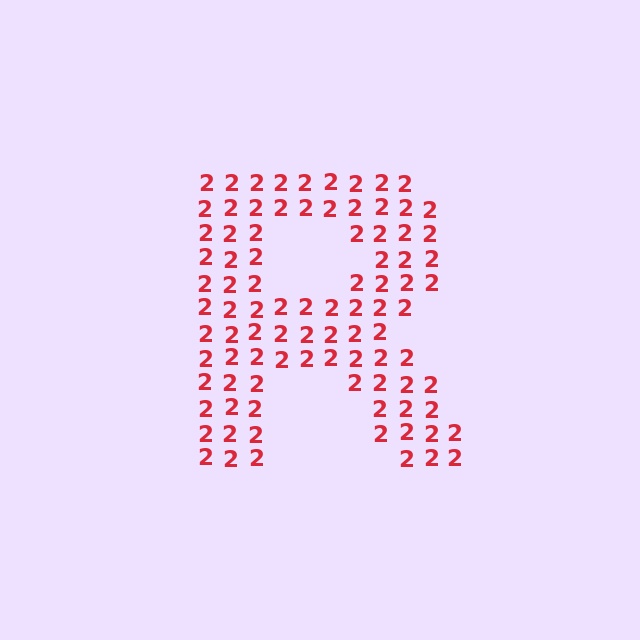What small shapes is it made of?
It is made of small digit 2's.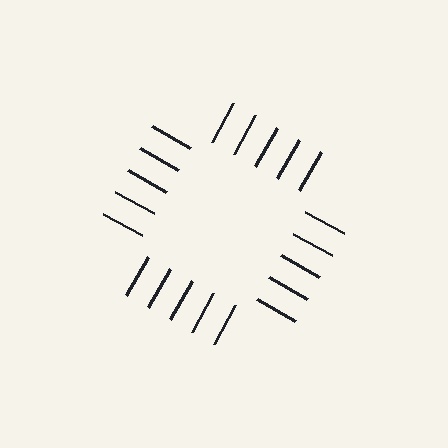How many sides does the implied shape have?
4 sides — the line-ends trace a square.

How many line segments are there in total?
20 — 5 along each of the 4 edges.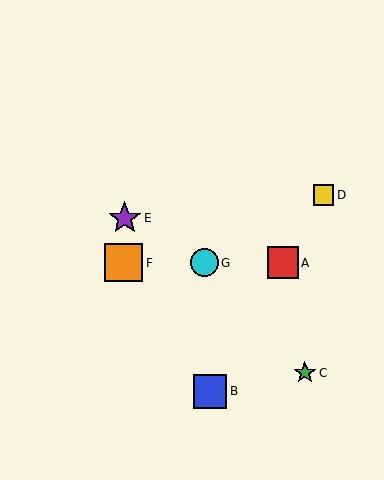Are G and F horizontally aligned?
Yes, both are at y≈263.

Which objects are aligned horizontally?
Objects A, F, G are aligned horizontally.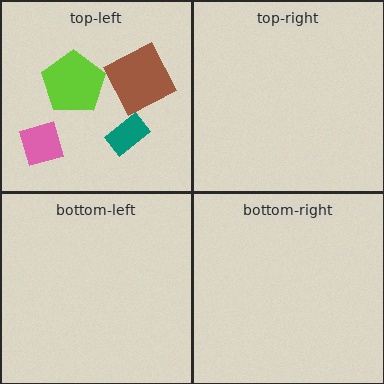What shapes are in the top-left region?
The brown square, the pink diamond, the lime pentagon, the teal rectangle.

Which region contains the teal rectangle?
The top-left region.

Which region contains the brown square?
The top-left region.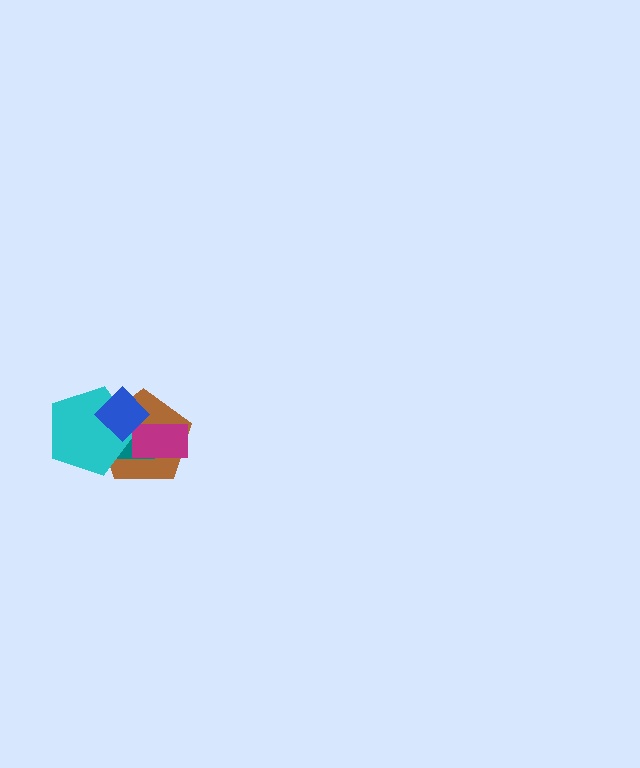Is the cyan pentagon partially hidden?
Yes, it is partially covered by another shape.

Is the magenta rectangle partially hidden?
Yes, it is partially covered by another shape.